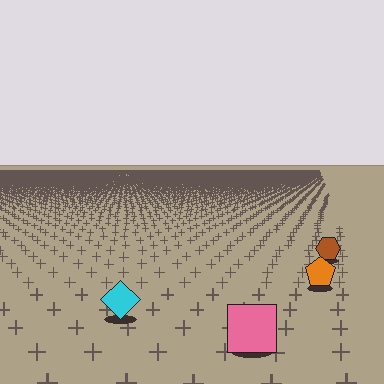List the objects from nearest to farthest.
From nearest to farthest: the pink square, the cyan diamond, the orange pentagon, the brown hexagon.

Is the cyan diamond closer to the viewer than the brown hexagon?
Yes. The cyan diamond is closer — you can tell from the texture gradient: the ground texture is coarser near it.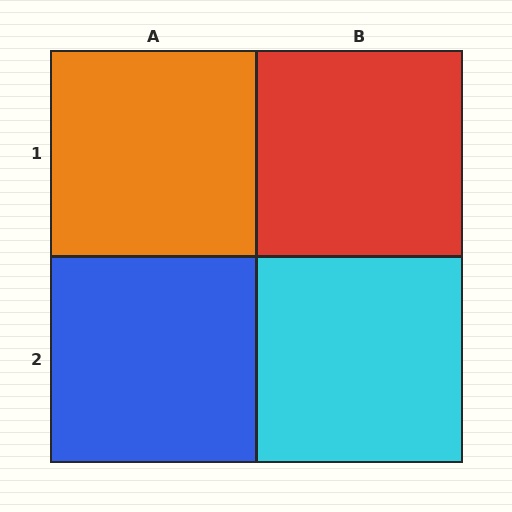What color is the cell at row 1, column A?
Orange.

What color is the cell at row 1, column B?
Red.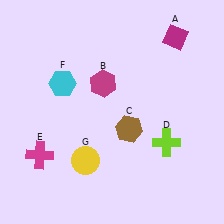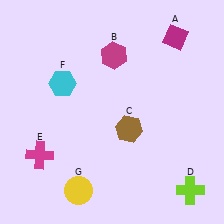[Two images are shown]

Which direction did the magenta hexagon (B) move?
The magenta hexagon (B) moved up.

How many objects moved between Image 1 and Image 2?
3 objects moved between the two images.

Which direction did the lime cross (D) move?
The lime cross (D) moved down.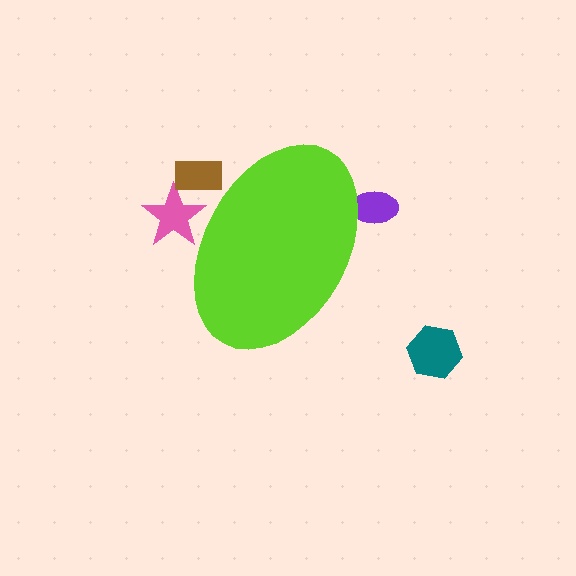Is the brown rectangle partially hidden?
Yes, the brown rectangle is partially hidden behind the lime ellipse.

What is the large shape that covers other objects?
A lime ellipse.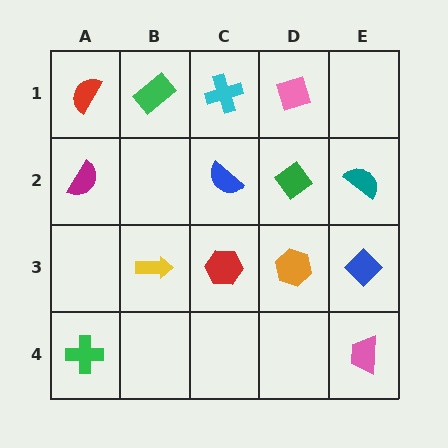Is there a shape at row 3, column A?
No, that cell is empty.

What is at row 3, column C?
A red hexagon.